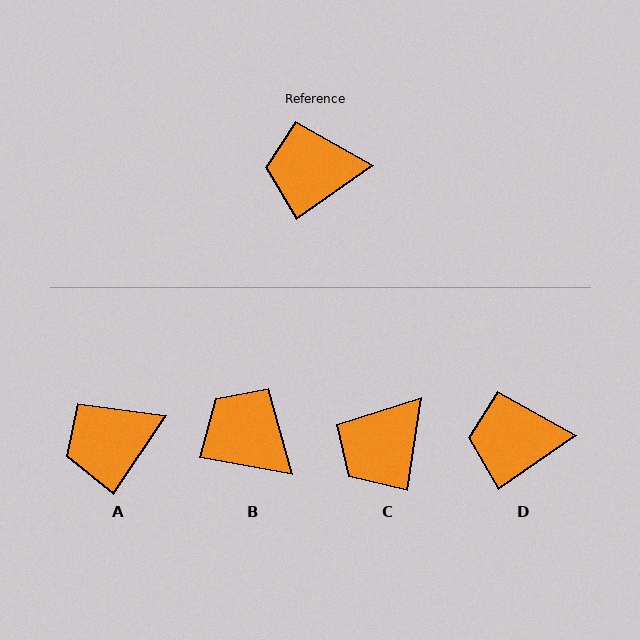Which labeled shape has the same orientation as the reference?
D.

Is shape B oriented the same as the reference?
No, it is off by about 46 degrees.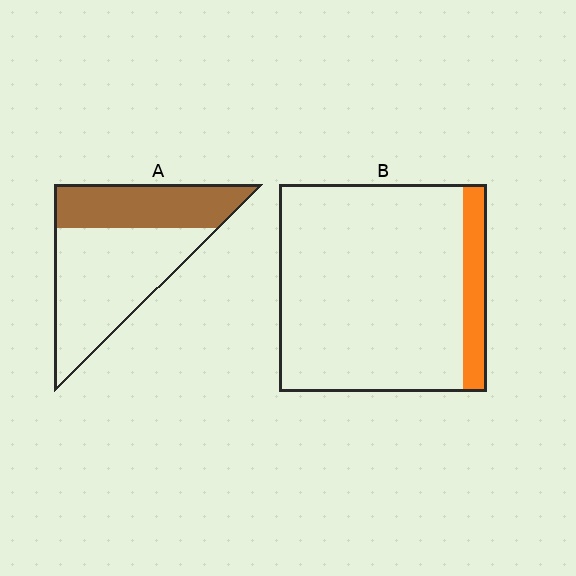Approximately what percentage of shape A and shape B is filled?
A is approximately 40% and B is approximately 10%.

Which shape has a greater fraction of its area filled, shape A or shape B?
Shape A.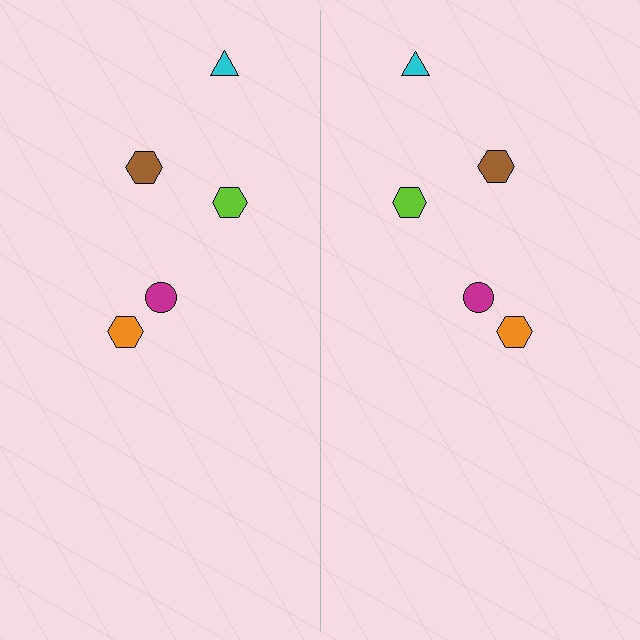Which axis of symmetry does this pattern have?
The pattern has a vertical axis of symmetry running through the center of the image.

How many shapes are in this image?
There are 10 shapes in this image.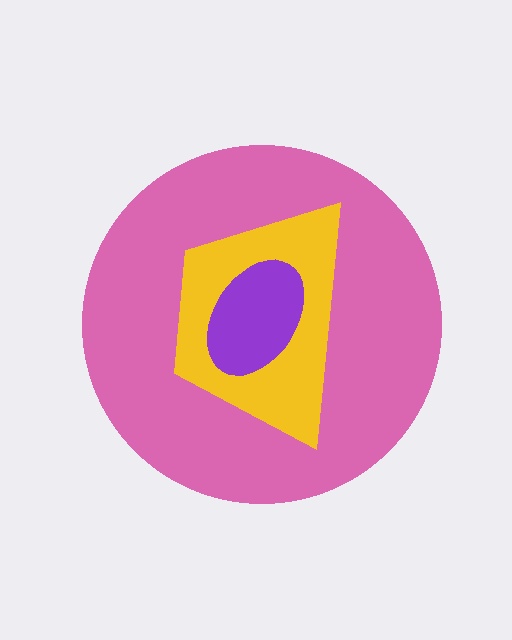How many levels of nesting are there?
3.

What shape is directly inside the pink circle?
The yellow trapezoid.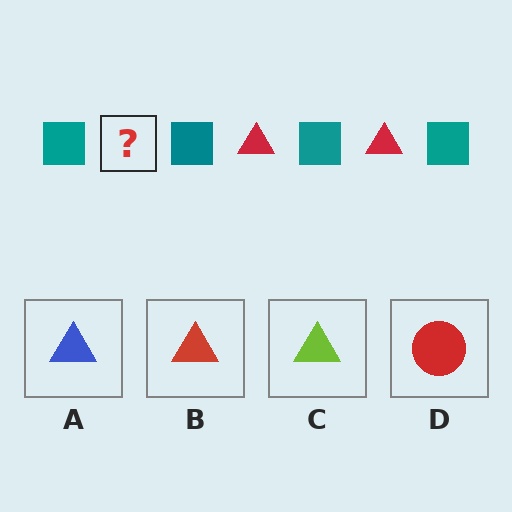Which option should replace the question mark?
Option B.